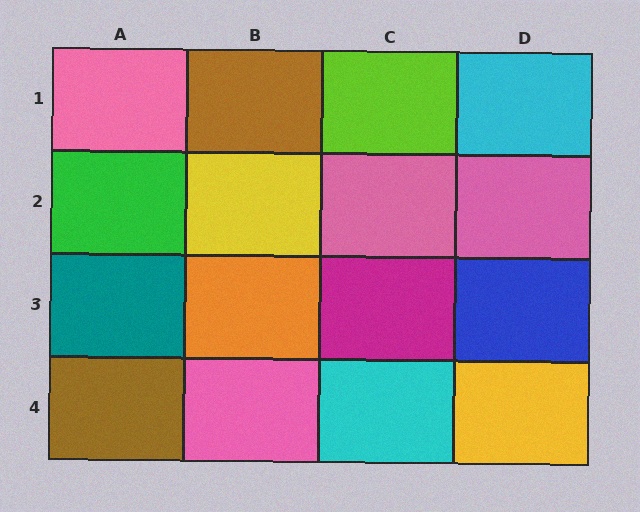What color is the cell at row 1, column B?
Brown.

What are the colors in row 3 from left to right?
Teal, orange, magenta, blue.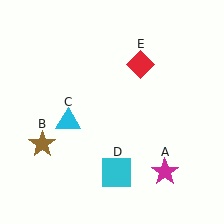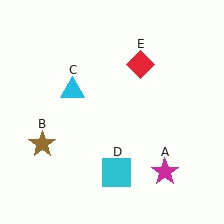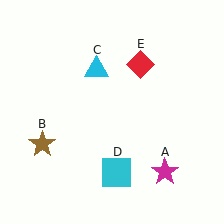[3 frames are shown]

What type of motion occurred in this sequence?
The cyan triangle (object C) rotated clockwise around the center of the scene.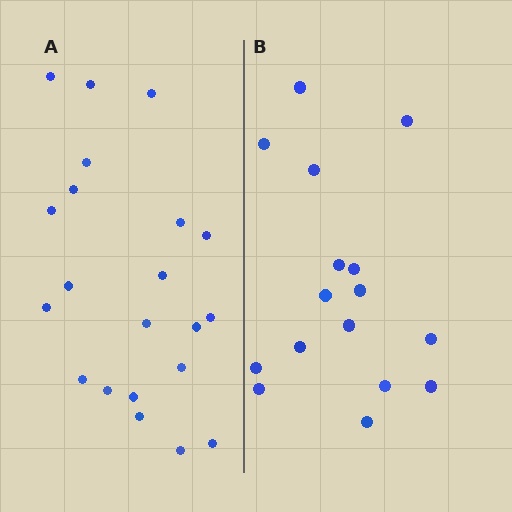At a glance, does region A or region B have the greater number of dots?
Region A (the left region) has more dots.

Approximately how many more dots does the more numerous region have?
Region A has about 5 more dots than region B.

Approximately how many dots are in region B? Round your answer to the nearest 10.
About 20 dots. (The exact count is 16, which rounds to 20.)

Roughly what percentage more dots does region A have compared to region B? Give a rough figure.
About 30% more.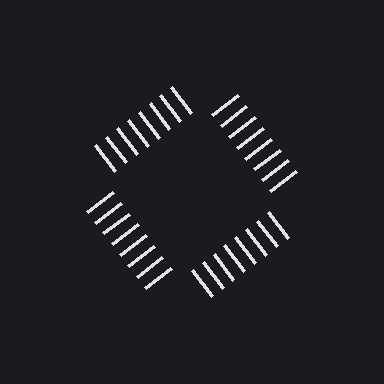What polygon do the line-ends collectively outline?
An illusory square — the line segments terminate on its edges but no continuous stroke is drawn.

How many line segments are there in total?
32 — 8 along each of the 4 edges.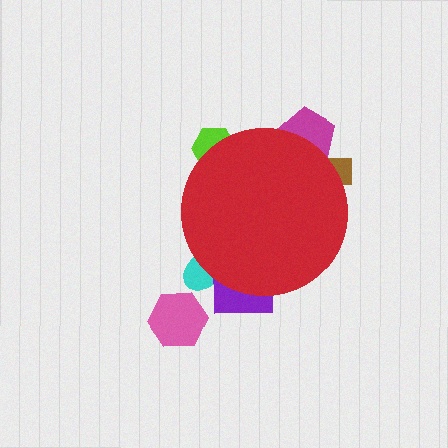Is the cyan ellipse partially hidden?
Yes, the cyan ellipse is partially hidden behind the red circle.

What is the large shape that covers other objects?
A red circle.